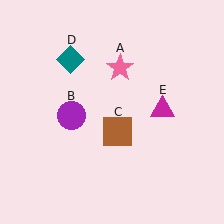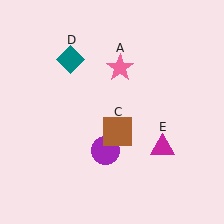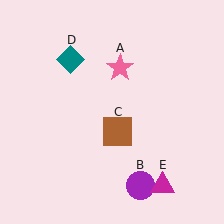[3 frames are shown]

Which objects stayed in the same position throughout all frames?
Pink star (object A) and brown square (object C) and teal diamond (object D) remained stationary.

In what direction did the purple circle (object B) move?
The purple circle (object B) moved down and to the right.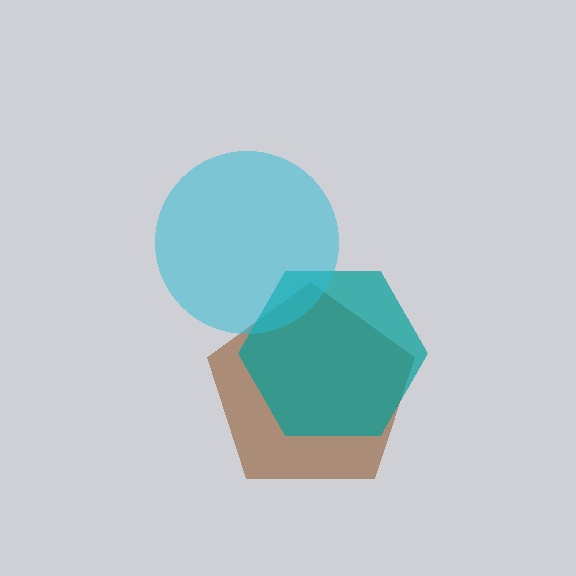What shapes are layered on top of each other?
The layered shapes are: a brown pentagon, a teal hexagon, a cyan circle.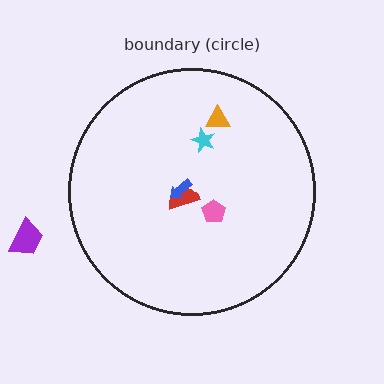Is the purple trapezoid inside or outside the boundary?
Outside.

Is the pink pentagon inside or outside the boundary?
Inside.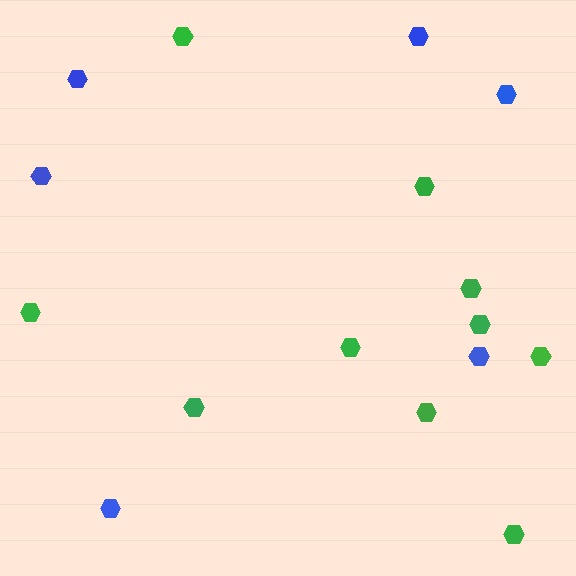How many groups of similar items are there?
There are 2 groups: one group of blue hexagons (6) and one group of green hexagons (10).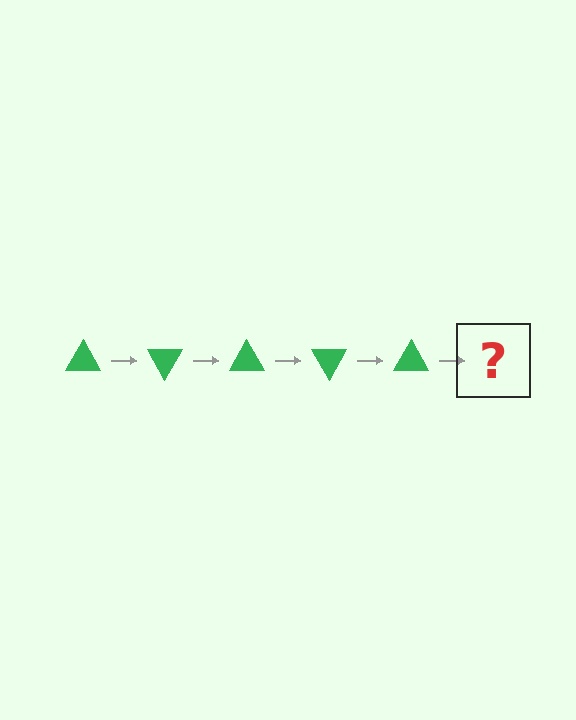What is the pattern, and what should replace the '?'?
The pattern is that the triangle rotates 60 degrees each step. The '?' should be a green triangle rotated 300 degrees.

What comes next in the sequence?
The next element should be a green triangle rotated 300 degrees.